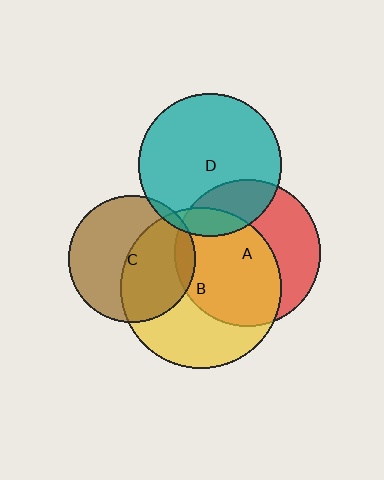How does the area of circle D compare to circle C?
Approximately 1.3 times.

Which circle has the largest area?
Circle B (yellow).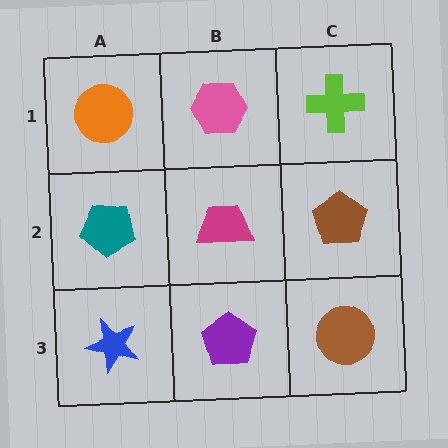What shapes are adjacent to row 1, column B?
A magenta trapezoid (row 2, column B), an orange circle (row 1, column A), a lime cross (row 1, column C).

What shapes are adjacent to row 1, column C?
A brown pentagon (row 2, column C), a pink hexagon (row 1, column B).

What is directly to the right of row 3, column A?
A purple pentagon.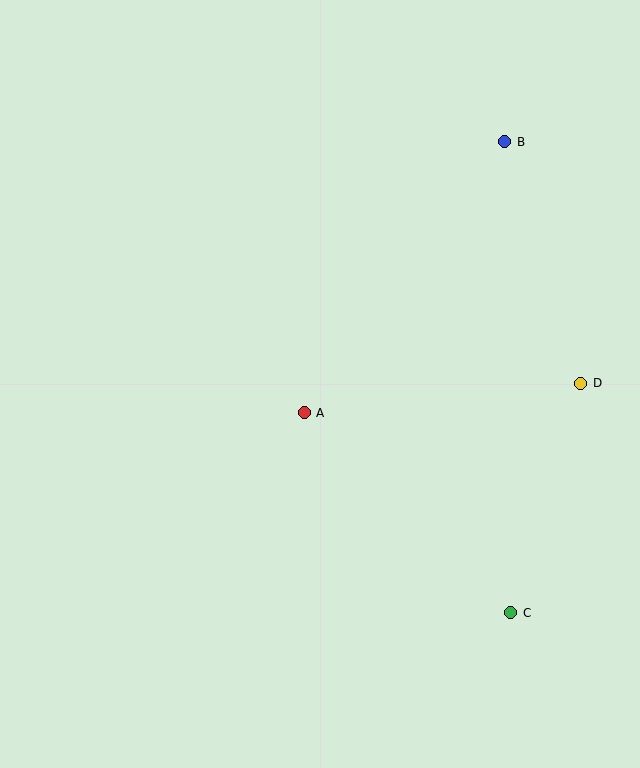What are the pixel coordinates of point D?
Point D is at (581, 383).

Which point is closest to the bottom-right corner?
Point C is closest to the bottom-right corner.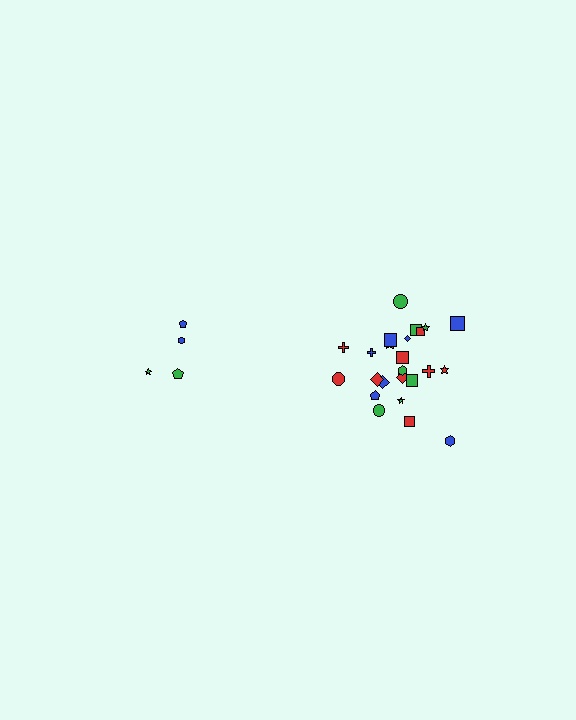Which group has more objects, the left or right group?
The right group.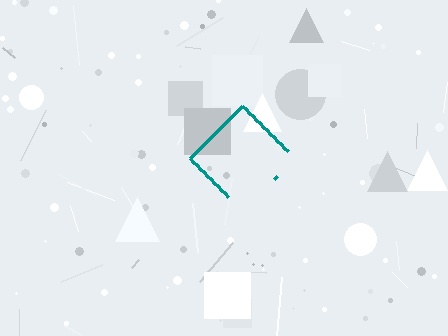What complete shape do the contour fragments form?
The contour fragments form a diamond.